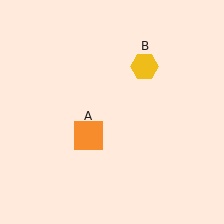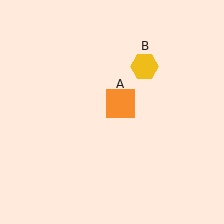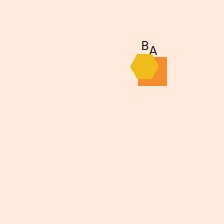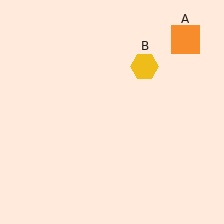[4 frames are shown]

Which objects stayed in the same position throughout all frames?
Yellow hexagon (object B) remained stationary.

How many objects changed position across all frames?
1 object changed position: orange square (object A).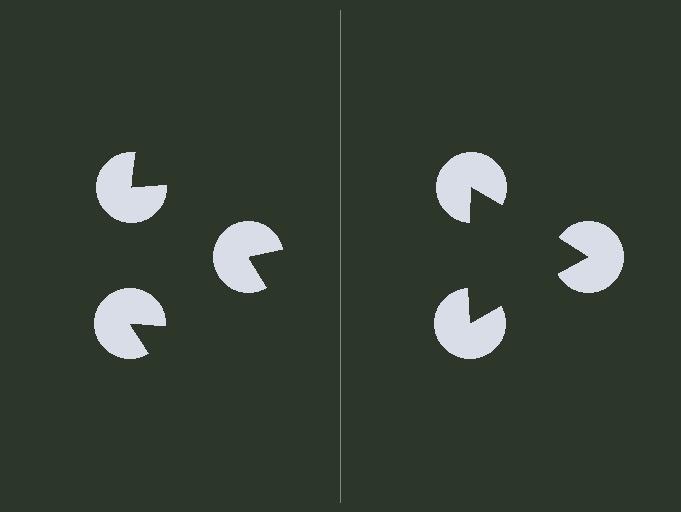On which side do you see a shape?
An illusory triangle appears on the right side. On the left side the wedge cuts are rotated, so no coherent shape forms.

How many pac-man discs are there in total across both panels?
6 — 3 on each side.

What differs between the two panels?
The pac-man discs are positioned identically on both sides; only the wedge orientations differ. On the right they align to a triangle; on the left they are misaligned.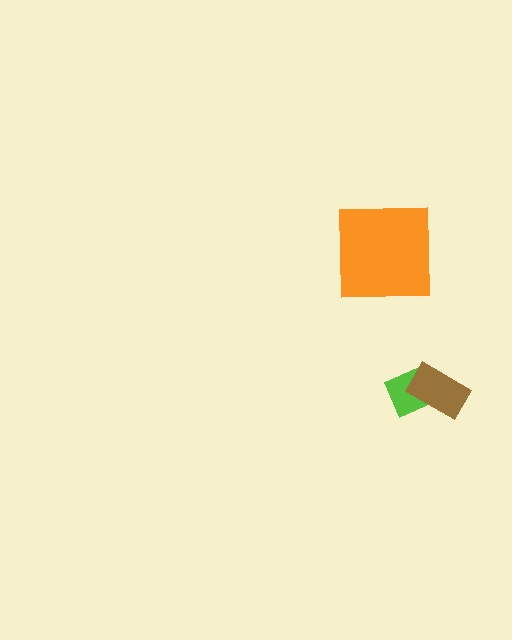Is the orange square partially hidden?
No, no other shape covers it.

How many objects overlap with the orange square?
0 objects overlap with the orange square.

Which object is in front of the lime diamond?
The brown rectangle is in front of the lime diamond.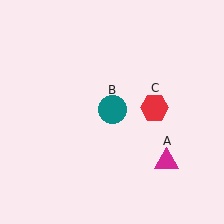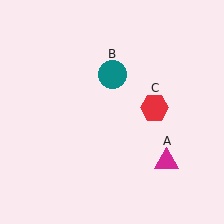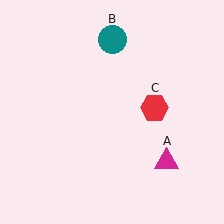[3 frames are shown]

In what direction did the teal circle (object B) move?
The teal circle (object B) moved up.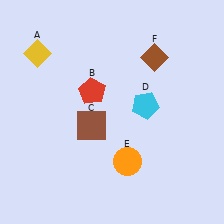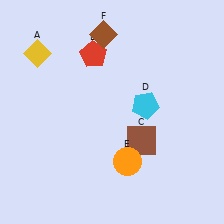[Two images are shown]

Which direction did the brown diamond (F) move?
The brown diamond (F) moved left.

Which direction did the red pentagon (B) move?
The red pentagon (B) moved up.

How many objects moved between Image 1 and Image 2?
3 objects moved between the two images.